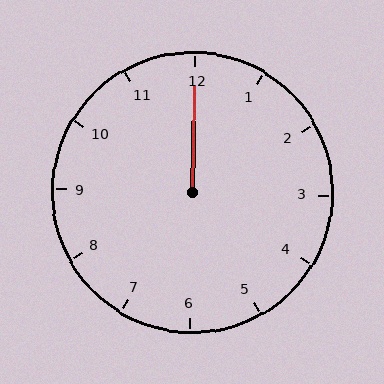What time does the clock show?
12:00.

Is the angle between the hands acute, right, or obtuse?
It is acute.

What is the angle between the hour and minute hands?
Approximately 0 degrees.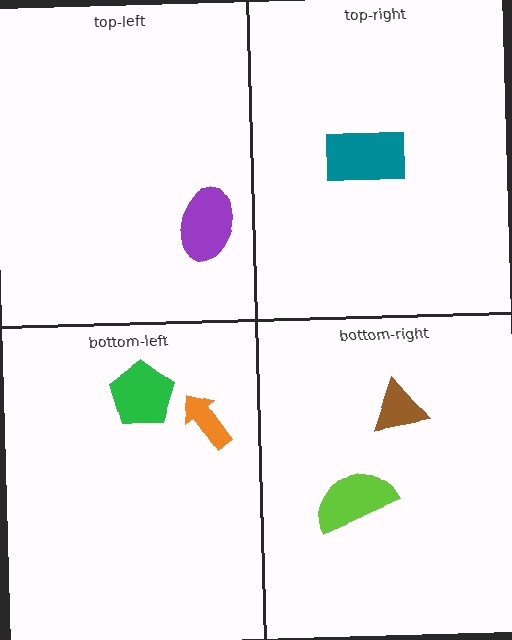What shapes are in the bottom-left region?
The green pentagon, the orange arrow.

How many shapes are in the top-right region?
1.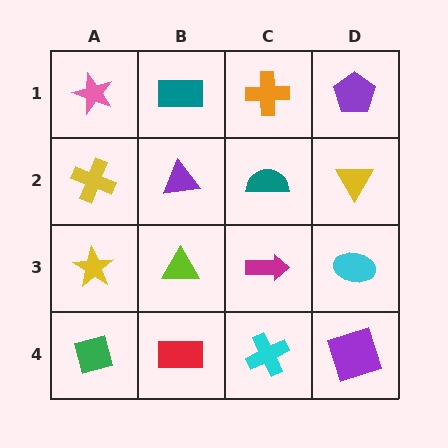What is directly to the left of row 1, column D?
An orange cross.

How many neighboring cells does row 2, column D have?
3.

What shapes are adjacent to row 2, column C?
An orange cross (row 1, column C), a magenta arrow (row 3, column C), a purple triangle (row 2, column B), a yellow triangle (row 2, column D).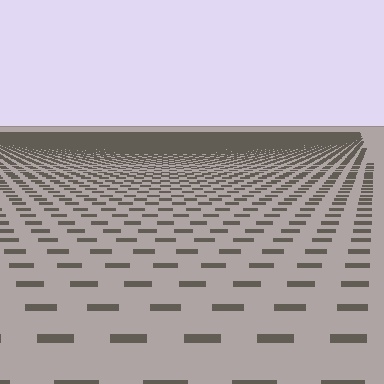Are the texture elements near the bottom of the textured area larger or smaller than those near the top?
Larger. Near the bottom, elements are closer to the viewer and appear at a bigger on-screen size.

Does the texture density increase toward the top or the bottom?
Density increases toward the top.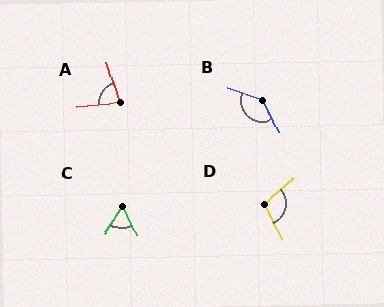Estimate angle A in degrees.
Approximately 78 degrees.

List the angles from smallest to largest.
C (59°), A (78°), D (106°), B (134°).